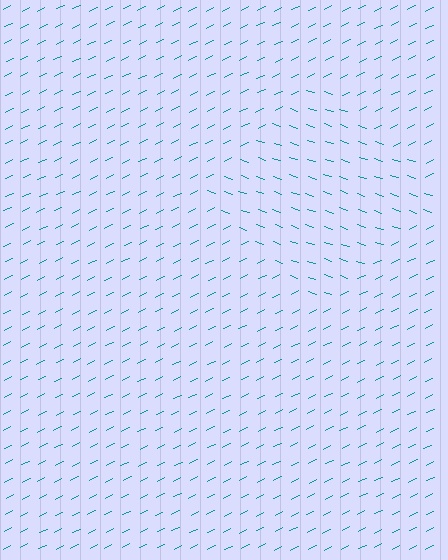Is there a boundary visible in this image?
Yes, there is a texture boundary formed by a change in line orientation.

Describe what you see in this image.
The image is filled with small teal line segments. A diamond region in the image has lines oriented differently from the surrounding lines, creating a visible texture boundary.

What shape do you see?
I see a diamond.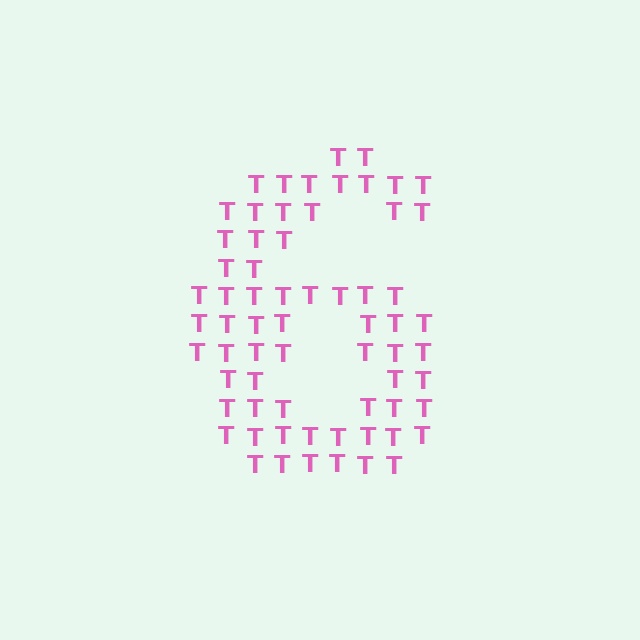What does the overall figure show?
The overall figure shows the digit 6.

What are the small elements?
The small elements are letter T's.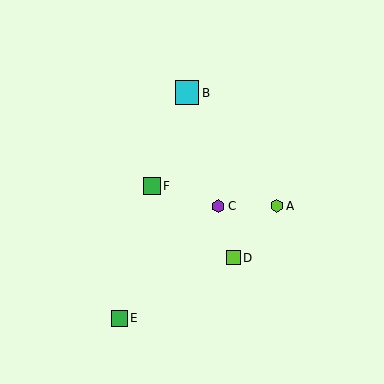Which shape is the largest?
The cyan square (labeled B) is the largest.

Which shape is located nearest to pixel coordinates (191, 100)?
The cyan square (labeled B) at (187, 93) is nearest to that location.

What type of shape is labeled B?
Shape B is a cyan square.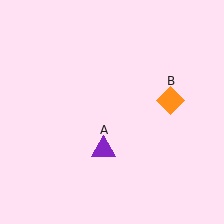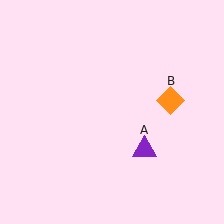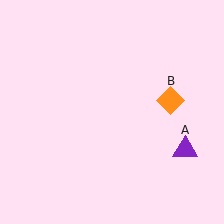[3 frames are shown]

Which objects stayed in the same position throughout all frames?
Orange diamond (object B) remained stationary.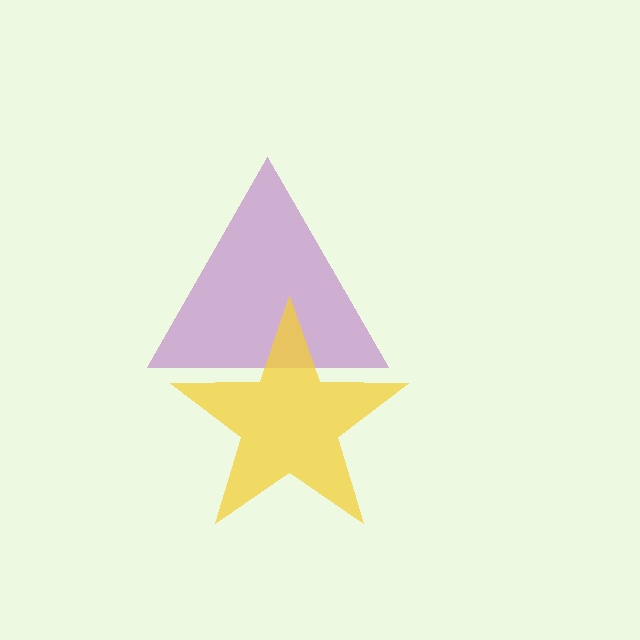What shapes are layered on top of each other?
The layered shapes are: a purple triangle, a yellow star.